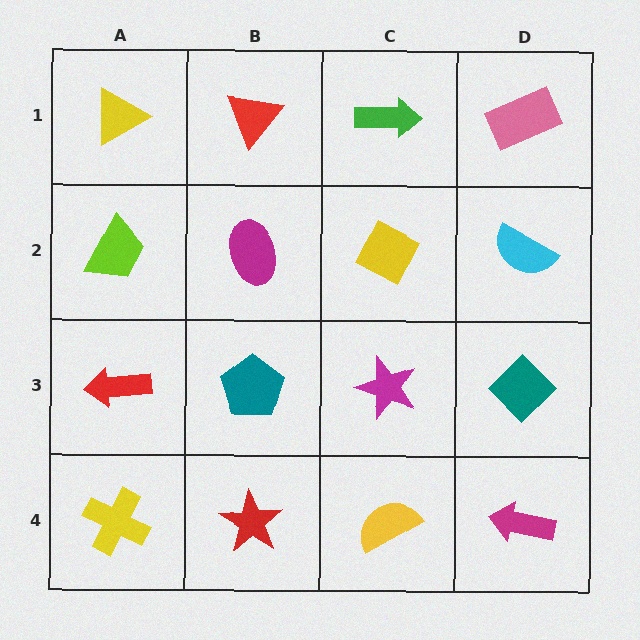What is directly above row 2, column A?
A yellow triangle.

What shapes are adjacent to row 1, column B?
A magenta ellipse (row 2, column B), a yellow triangle (row 1, column A), a green arrow (row 1, column C).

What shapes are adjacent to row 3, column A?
A lime trapezoid (row 2, column A), a yellow cross (row 4, column A), a teal pentagon (row 3, column B).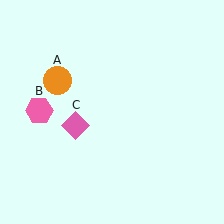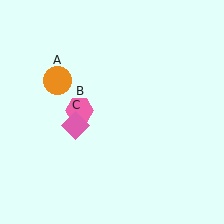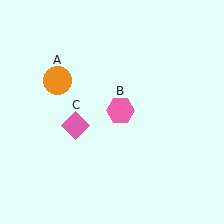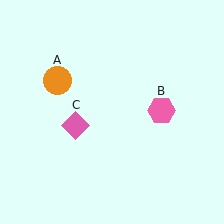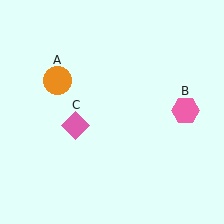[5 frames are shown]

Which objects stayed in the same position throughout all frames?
Orange circle (object A) and pink diamond (object C) remained stationary.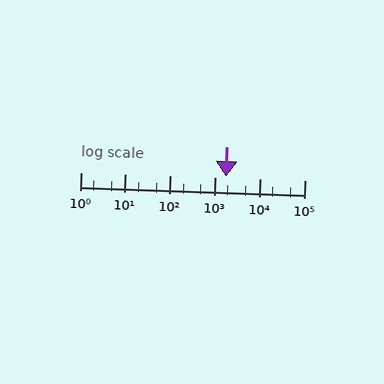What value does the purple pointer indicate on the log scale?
The pointer indicates approximately 1800.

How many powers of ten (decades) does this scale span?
The scale spans 5 decades, from 1 to 100000.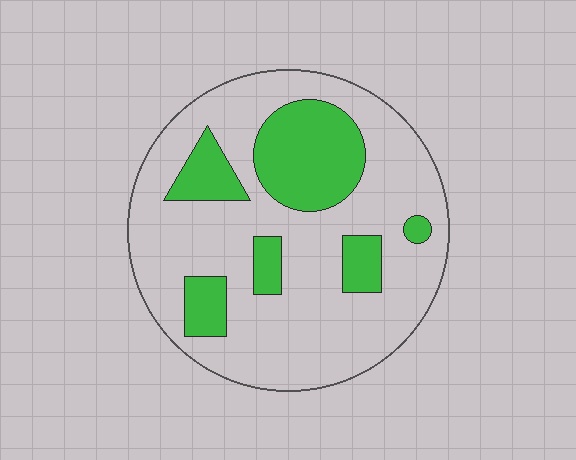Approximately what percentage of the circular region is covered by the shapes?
Approximately 25%.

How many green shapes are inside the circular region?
6.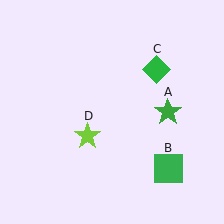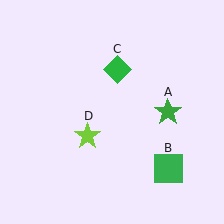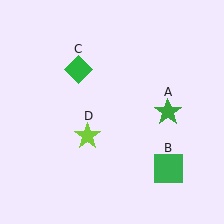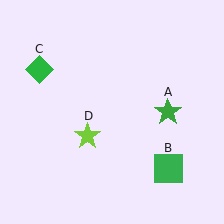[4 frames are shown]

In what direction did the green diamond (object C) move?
The green diamond (object C) moved left.